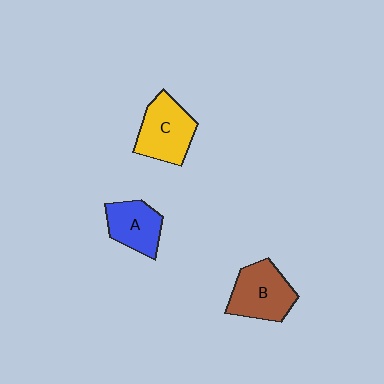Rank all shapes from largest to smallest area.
From largest to smallest: B (brown), C (yellow), A (blue).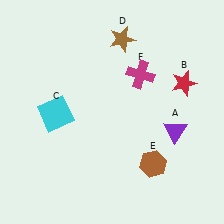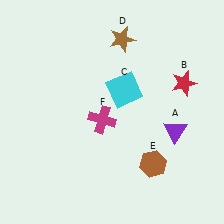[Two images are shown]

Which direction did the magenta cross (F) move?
The magenta cross (F) moved down.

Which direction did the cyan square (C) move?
The cyan square (C) moved right.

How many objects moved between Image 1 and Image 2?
2 objects moved between the two images.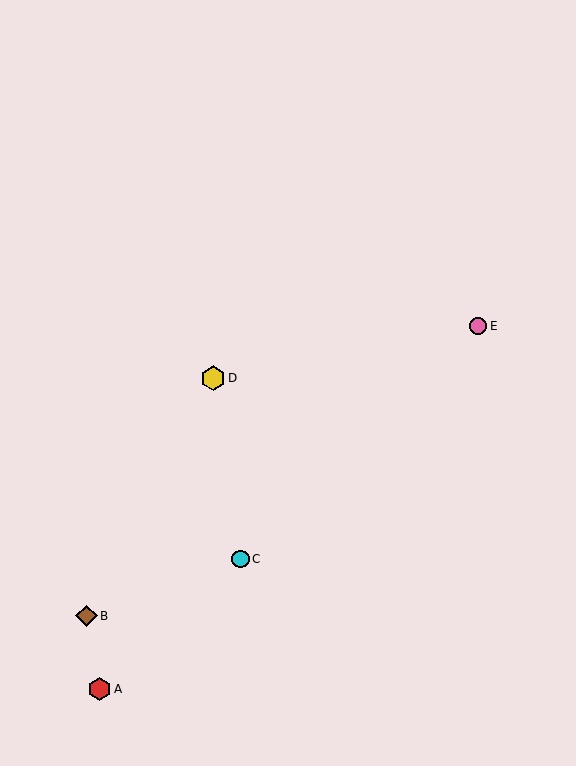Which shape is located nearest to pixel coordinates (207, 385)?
The yellow hexagon (labeled D) at (213, 378) is nearest to that location.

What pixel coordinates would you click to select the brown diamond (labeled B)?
Click at (86, 616) to select the brown diamond B.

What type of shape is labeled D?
Shape D is a yellow hexagon.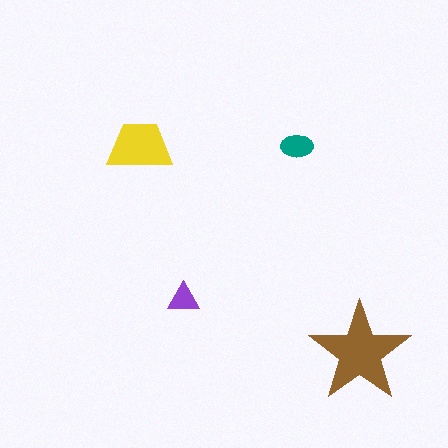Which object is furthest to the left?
The yellow trapezoid is leftmost.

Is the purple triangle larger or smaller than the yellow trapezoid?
Smaller.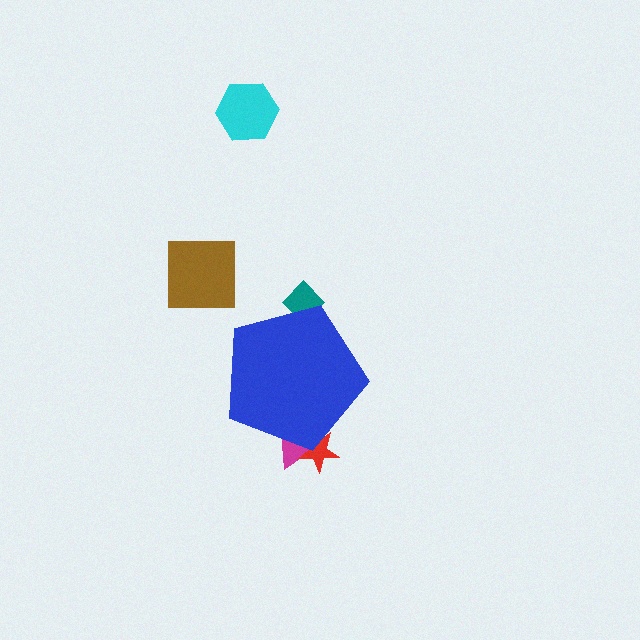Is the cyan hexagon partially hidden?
No, the cyan hexagon is fully visible.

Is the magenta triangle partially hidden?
Yes, the magenta triangle is partially hidden behind the blue pentagon.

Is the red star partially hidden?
Yes, the red star is partially hidden behind the blue pentagon.